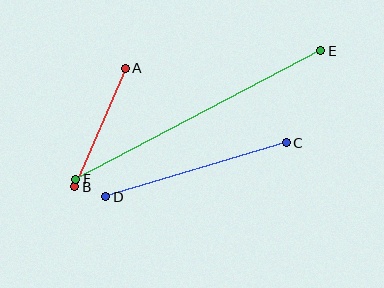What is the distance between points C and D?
The distance is approximately 189 pixels.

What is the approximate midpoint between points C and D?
The midpoint is at approximately (196, 170) pixels.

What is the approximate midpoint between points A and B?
The midpoint is at approximately (100, 127) pixels.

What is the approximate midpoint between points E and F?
The midpoint is at approximately (198, 115) pixels.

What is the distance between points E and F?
The distance is approximately 276 pixels.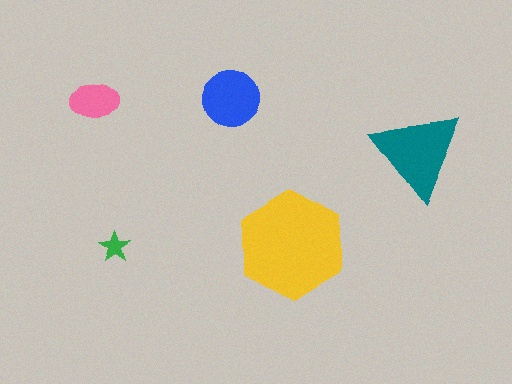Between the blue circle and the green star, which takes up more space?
The blue circle.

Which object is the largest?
The yellow hexagon.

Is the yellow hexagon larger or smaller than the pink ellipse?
Larger.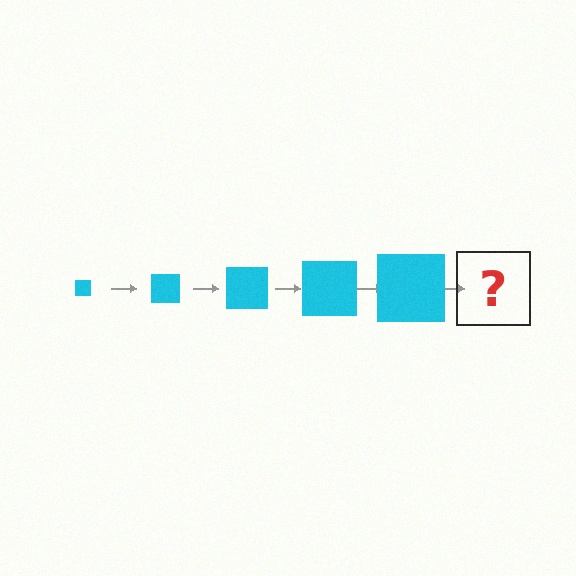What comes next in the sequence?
The next element should be a cyan square, larger than the previous one.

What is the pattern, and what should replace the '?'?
The pattern is that the square gets progressively larger each step. The '?' should be a cyan square, larger than the previous one.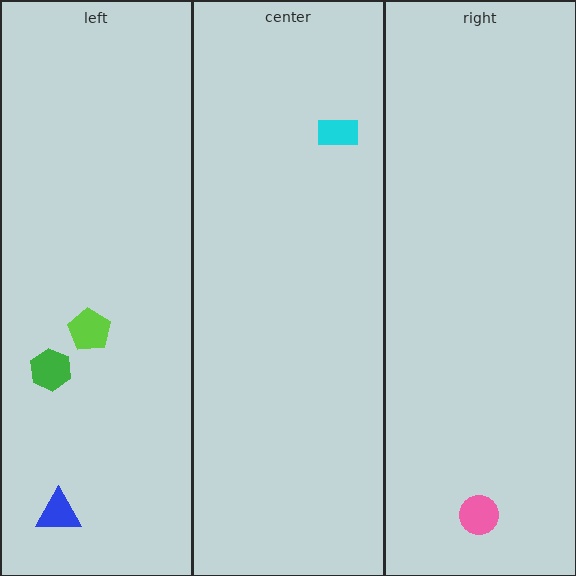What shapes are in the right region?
The pink circle.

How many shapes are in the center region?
1.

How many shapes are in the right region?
1.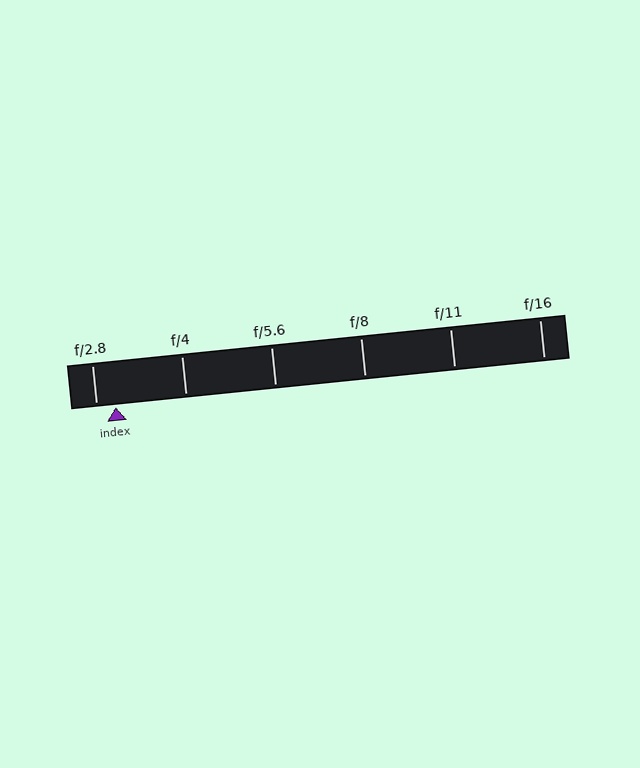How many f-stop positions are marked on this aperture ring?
There are 6 f-stop positions marked.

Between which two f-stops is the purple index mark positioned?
The index mark is between f/2.8 and f/4.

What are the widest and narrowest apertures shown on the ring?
The widest aperture shown is f/2.8 and the narrowest is f/16.